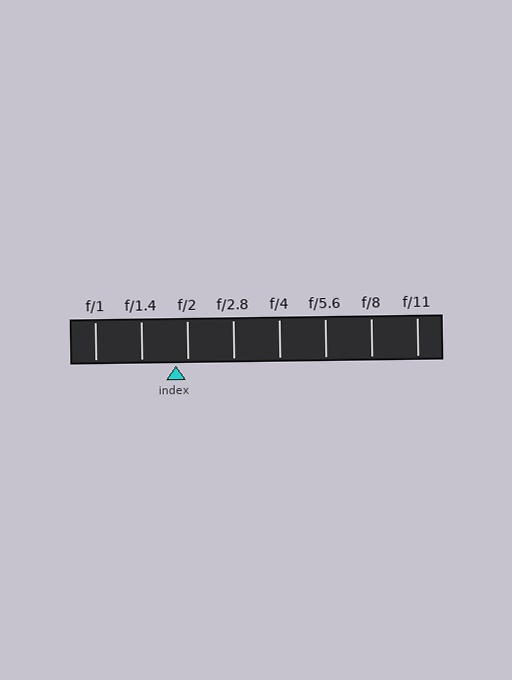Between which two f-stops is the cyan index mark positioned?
The index mark is between f/1.4 and f/2.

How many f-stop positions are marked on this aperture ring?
There are 8 f-stop positions marked.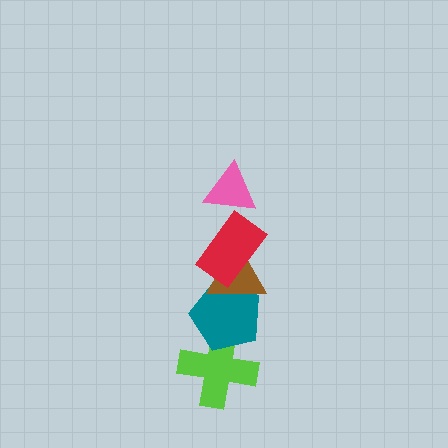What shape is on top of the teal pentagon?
The brown triangle is on top of the teal pentagon.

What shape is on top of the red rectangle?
The pink triangle is on top of the red rectangle.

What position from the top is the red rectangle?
The red rectangle is 2nd from the top.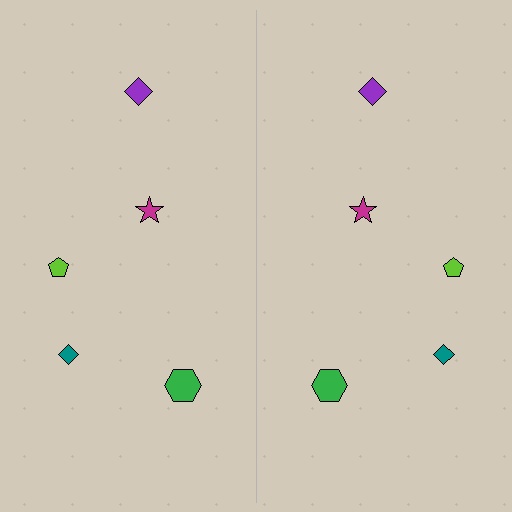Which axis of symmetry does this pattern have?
The pattern has a vertical axis of symmetry running through the center of the image.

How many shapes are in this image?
There are 10 shapes in this image.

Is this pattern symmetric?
Yes, this pattern has bilateral (reflection) symmetry.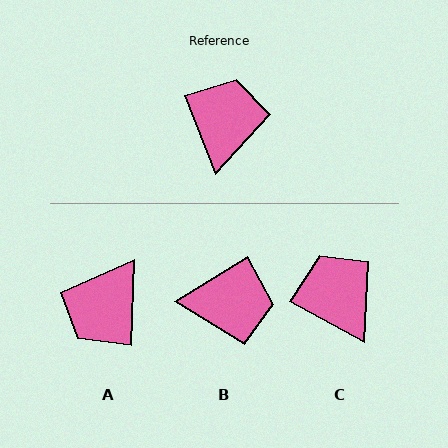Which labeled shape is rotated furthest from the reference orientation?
A, about 156 degrees away.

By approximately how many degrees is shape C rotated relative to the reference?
Approximately 40 degrees counter-clockwise.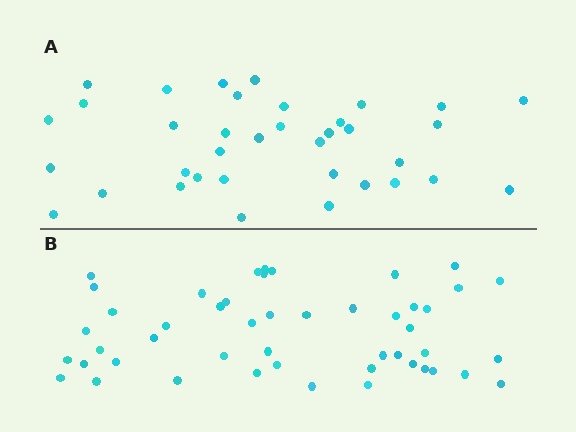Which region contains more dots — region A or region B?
Region B (the bottom region) has more dots.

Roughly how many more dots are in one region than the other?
Region B has roughly 12 or so more dots than region A.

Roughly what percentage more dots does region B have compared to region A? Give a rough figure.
About 35% more.